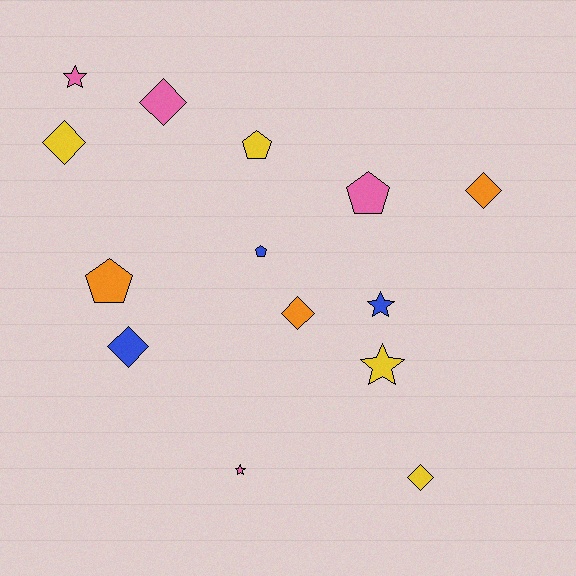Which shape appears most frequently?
Diamond, with 6 objects.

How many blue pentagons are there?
There is 1 blue pentagon.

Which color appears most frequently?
Pink, with 4 objects.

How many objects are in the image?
There are 14 objects.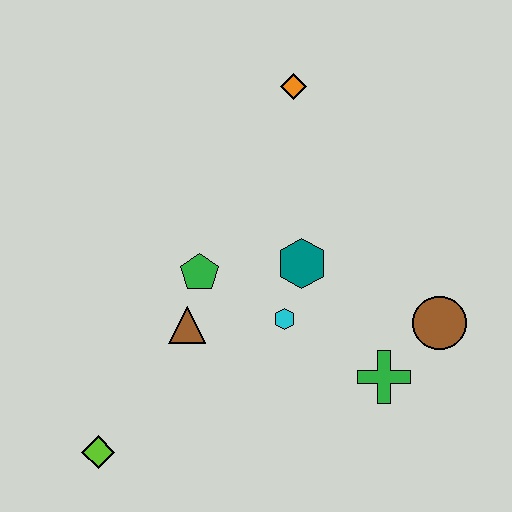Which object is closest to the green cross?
The brown circle is closest to the green cross.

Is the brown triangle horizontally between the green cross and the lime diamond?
Yes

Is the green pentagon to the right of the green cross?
No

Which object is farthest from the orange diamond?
The lime diamond is farthest from the orange diamond.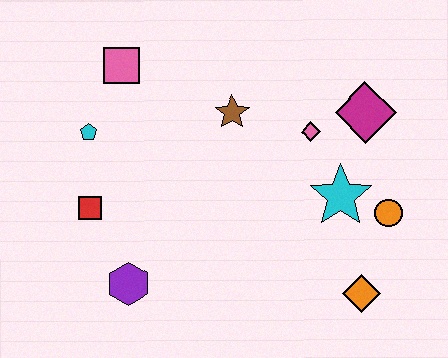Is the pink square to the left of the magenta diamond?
Yes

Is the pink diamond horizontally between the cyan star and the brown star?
Yes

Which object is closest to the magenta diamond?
The pink diamond is closest to the magenta diamond.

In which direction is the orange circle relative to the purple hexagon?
The orange circle is to the right of the purple hexagon.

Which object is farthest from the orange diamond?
The pink square is farthest from the orange diamond.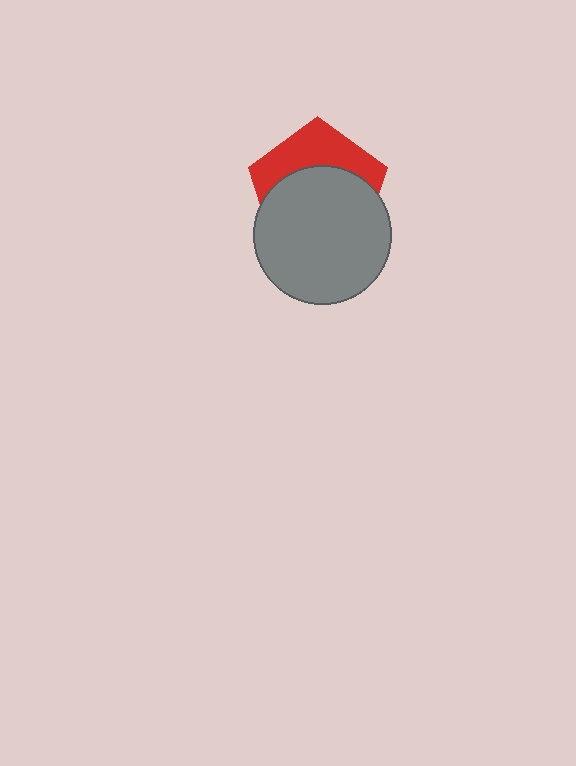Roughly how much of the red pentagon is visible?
A small part of it is visible (roughly 38%).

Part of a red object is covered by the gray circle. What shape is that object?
It is a pentagon.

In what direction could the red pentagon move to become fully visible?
The red pentagon could move up. That would shift it out from behind the gray circle entirely.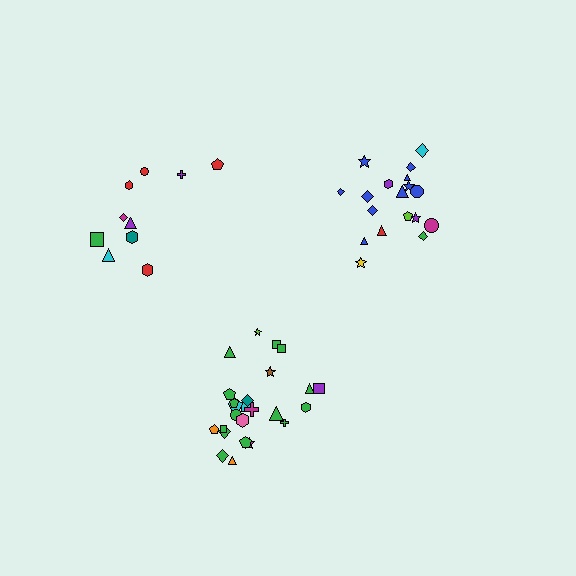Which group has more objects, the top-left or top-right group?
The top-right group.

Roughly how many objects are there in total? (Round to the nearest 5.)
Roughly 55 objects in total.